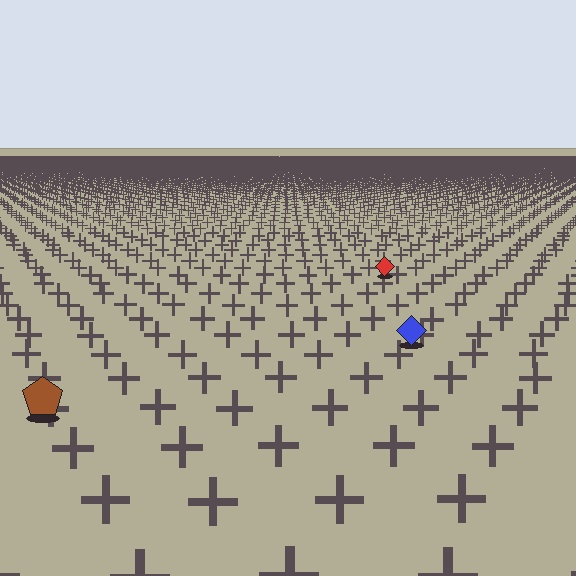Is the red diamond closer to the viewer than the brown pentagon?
No. The brown pentagon is closer — you can tell from the texture gradient: the ground texture is coarser near it.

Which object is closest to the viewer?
The brown pentagon is closest. The texture marks near it are larger and more spread out.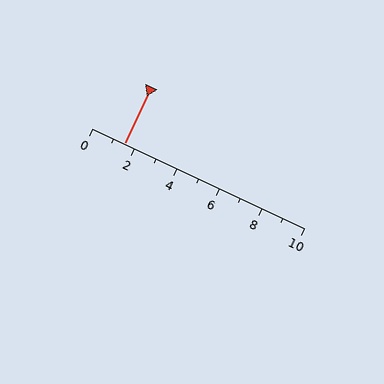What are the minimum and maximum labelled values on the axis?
The axis runs from 0 to 10.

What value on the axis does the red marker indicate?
The marker indicates approximately 1.5.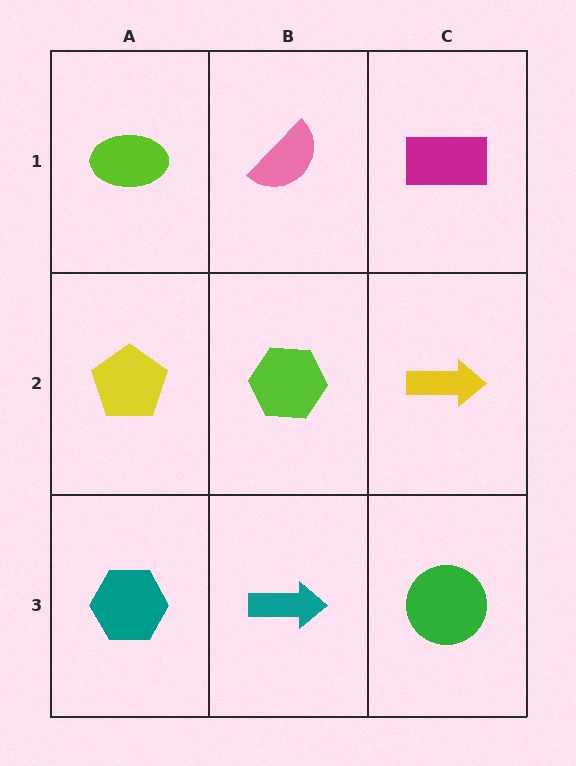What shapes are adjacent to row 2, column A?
A lime ellipse (row 1, column A), a teal hexagon (row 3, column A), a lime hexagon (row 2, column B).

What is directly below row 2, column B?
A teal arrow.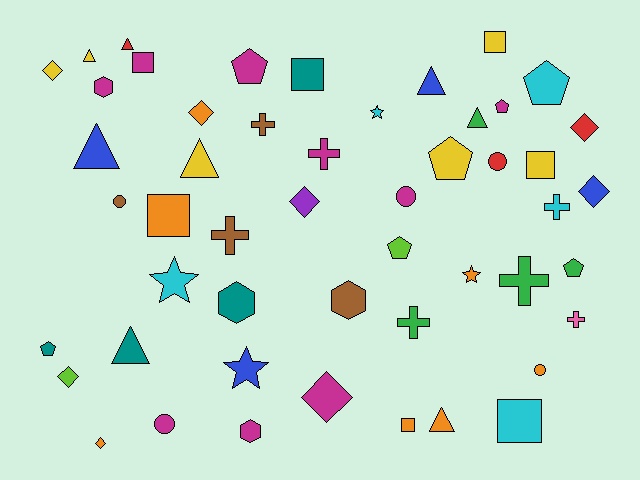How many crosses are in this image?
There are 7 crosses.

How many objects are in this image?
There are 50 objects.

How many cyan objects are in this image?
There are 5 cyan objects.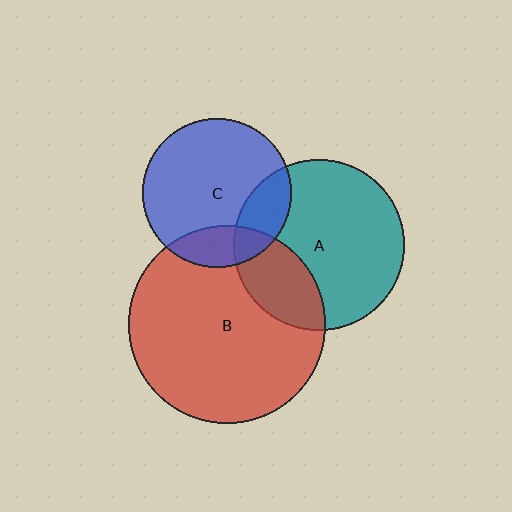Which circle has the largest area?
Circle B (red).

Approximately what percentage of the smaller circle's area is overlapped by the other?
Approximately 20%.